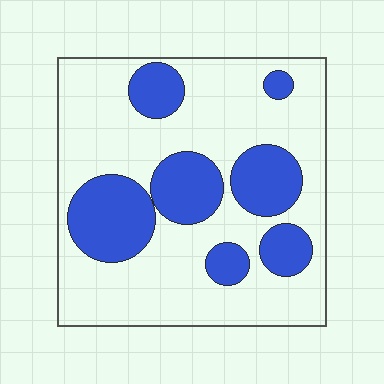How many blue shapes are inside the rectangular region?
7.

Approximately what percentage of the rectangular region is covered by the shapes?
Approximately 30%.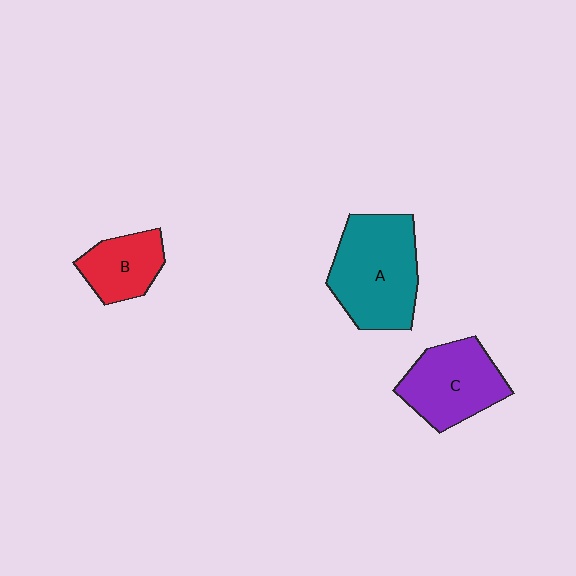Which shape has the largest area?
Shape A (teal).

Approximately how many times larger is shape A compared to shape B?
Approximately 1.9 times.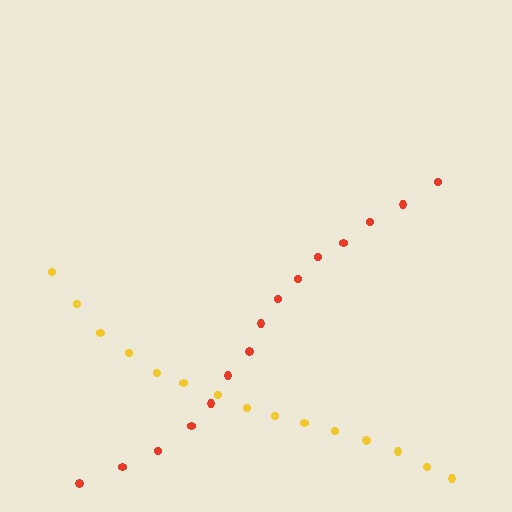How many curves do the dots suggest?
There are 2 distinct paths.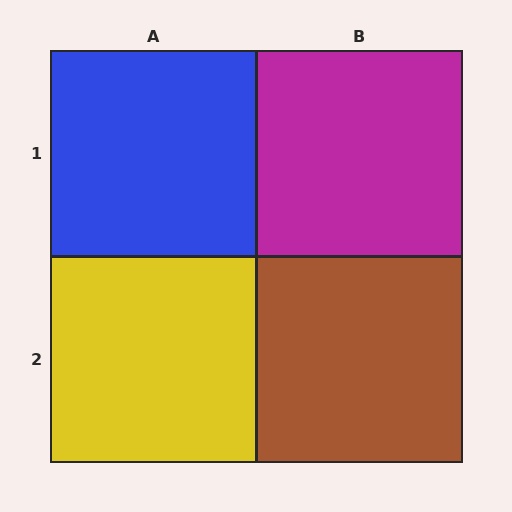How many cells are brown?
1 cell is brown.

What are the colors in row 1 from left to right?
Blue, magenta.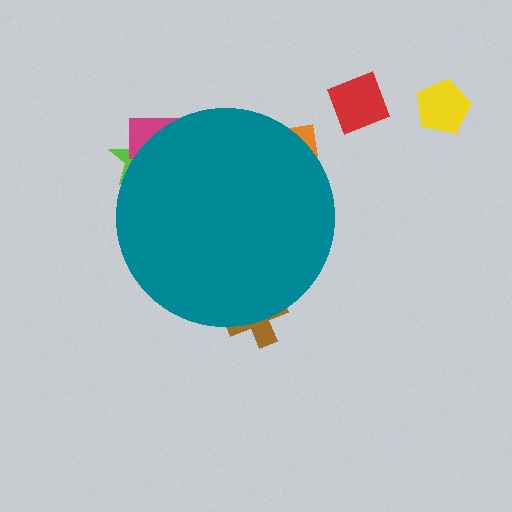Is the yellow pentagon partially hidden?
No, the yellow pentagon is fully visible.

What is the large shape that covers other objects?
A teal circle.